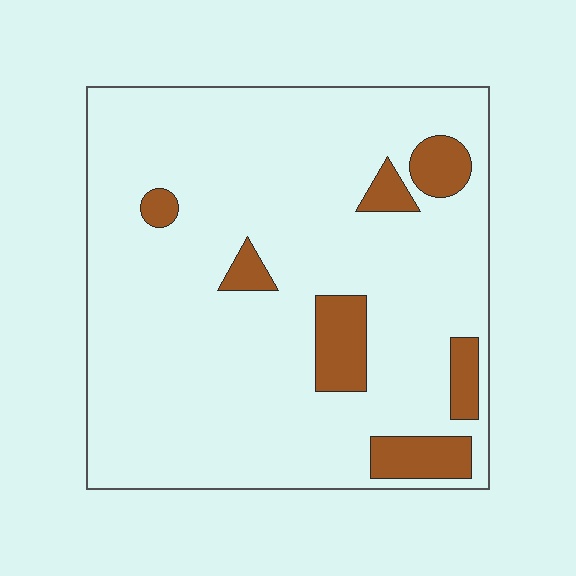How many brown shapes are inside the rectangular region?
7.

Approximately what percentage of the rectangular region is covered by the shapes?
Approximately 10%.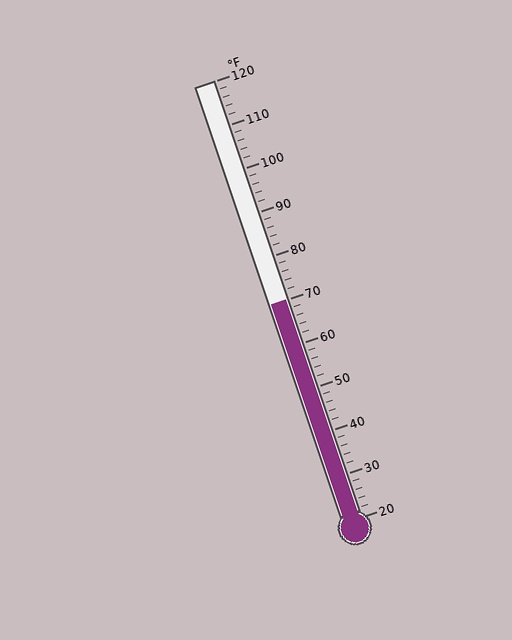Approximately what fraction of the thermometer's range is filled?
The thermometer is filled to approximately 50% of its range.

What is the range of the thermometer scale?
The thermometer scale ranges from 20°F to 120°F.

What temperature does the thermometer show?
The thermometer shows approximately 70°F.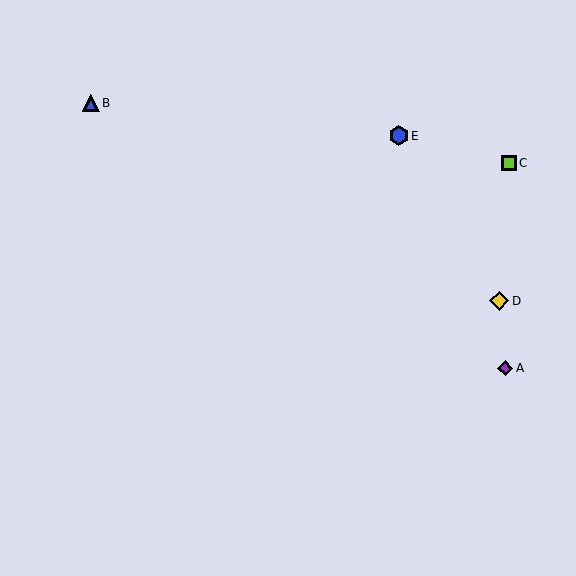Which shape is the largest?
The blue hexagon (labeled E) is the largest.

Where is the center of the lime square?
The center of the lime square is at (509, 163).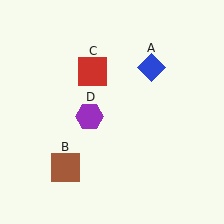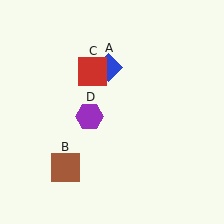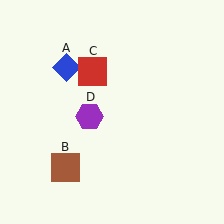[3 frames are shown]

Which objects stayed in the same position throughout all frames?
Brown square (object B) and red square (object C) and purple hexagon (object D) remained stationary.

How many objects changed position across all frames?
1 object changed position: blue diamond (object A).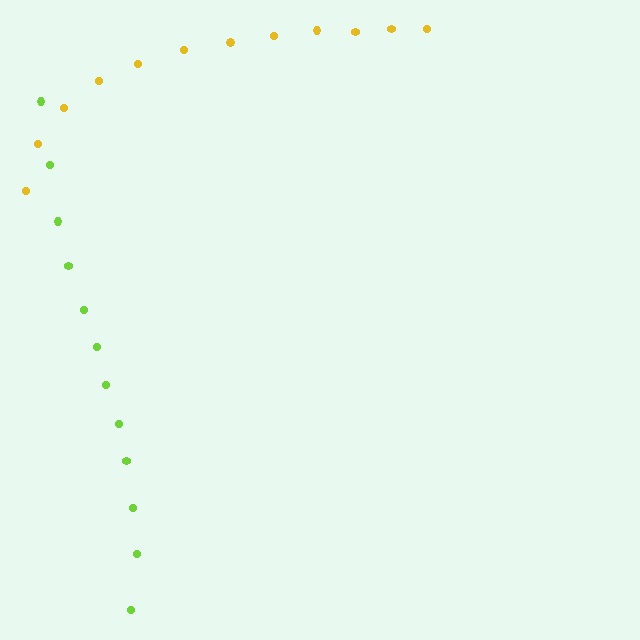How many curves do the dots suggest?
There are 2 distinct paths.